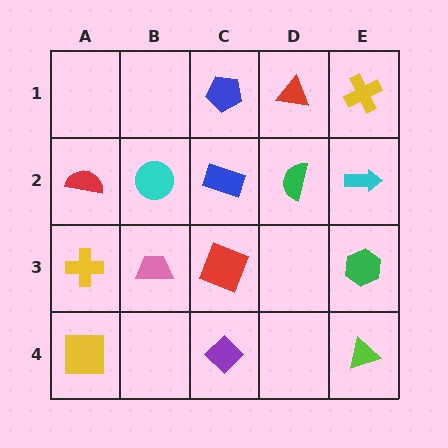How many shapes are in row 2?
5 shapes.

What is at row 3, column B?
A pink trapezoid.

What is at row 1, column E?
A yellow cross.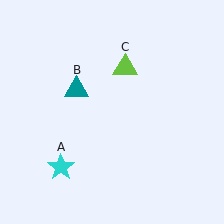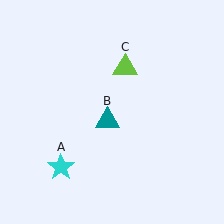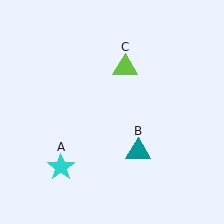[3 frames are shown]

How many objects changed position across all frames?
1 object changed position: teal triangle (object B).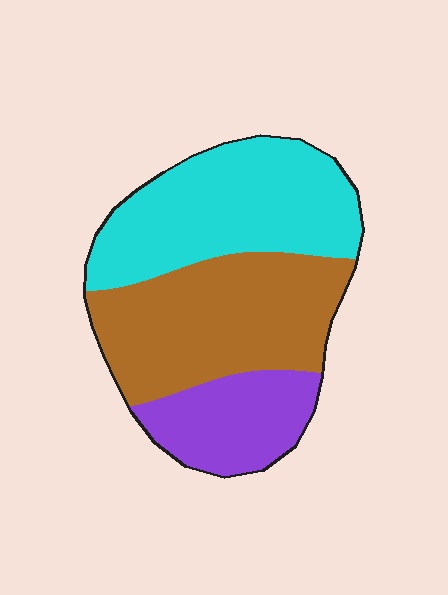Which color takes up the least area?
Purple, at roughly 20%.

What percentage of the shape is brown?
Brown takes up about two fifths (2/5) of the shape.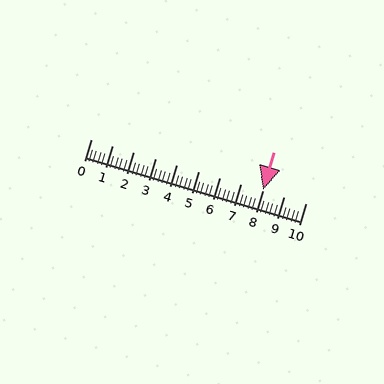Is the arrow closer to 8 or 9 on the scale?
The arrow is closer to 8.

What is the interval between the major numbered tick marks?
The major tick marks are spaced 1 units apart.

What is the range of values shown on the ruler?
The ruler shows values from 0 to 10.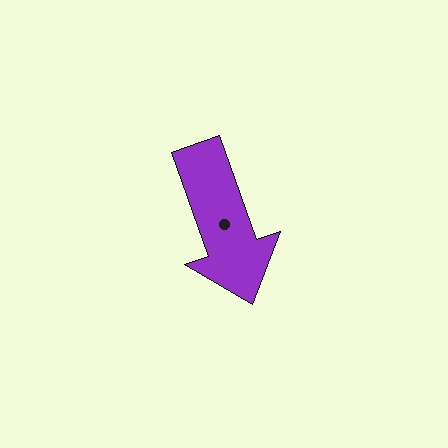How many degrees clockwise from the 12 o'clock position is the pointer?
Approximately 161 degrees.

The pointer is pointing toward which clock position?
Roughly 5 o'clock.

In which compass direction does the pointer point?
South.